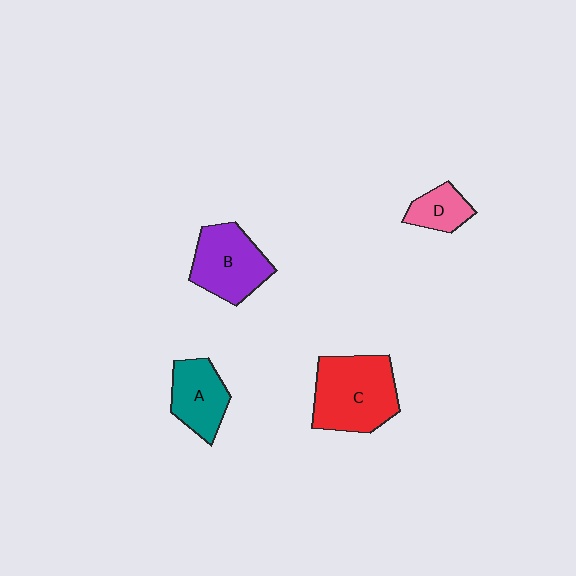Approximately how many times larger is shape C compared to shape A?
Approximately 1.6 times.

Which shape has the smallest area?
Shape D (pink).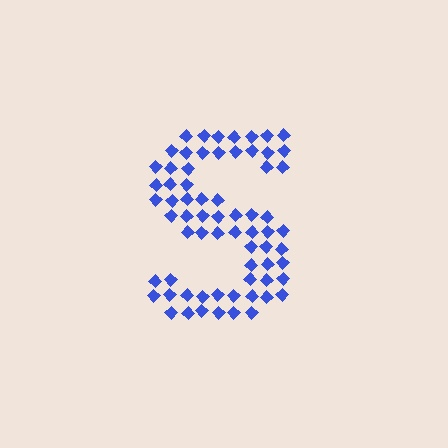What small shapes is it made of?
It is made of small diamonds.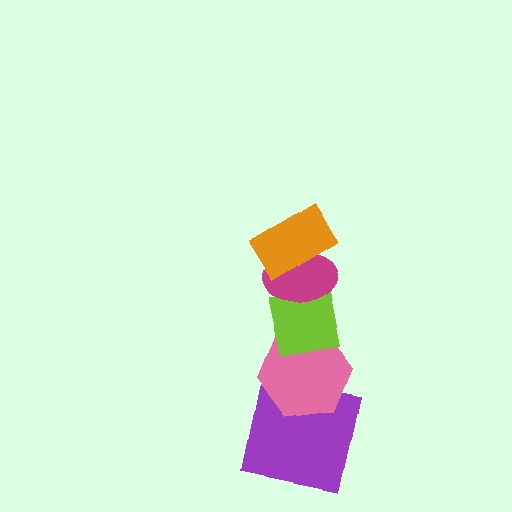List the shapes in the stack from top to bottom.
From top to bottom: the orange rectangle, the magenta ellipse, the lime square, the pink hexagon, the purple square.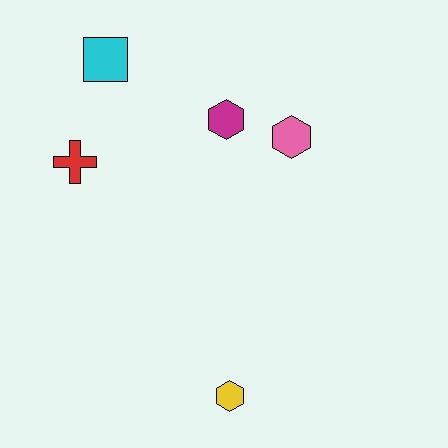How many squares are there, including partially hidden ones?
There is 1 square.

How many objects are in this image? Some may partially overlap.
There are 5 objects.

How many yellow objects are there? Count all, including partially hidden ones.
There is 1 yellow object.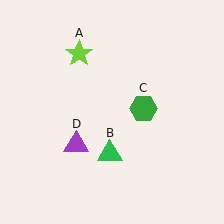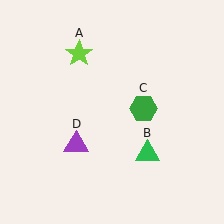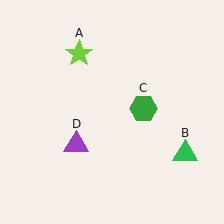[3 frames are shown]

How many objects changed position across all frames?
1 object changed position: green triangle (object B).